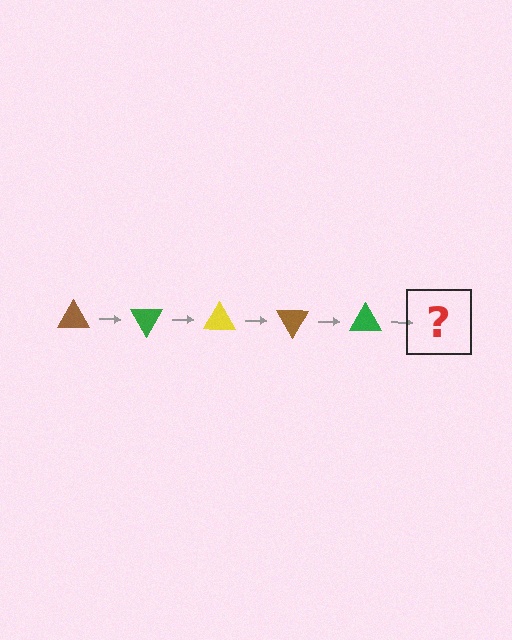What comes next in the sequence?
The next element should be a yellow triangle, rotated 300 degrees from the start.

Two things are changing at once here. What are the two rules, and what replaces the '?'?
The two rules are that it rotates 60 degrees each step and the color cycles through brown, green, and yellow. The '?' should be a yellow triangle, rotated 300 degrees from the start.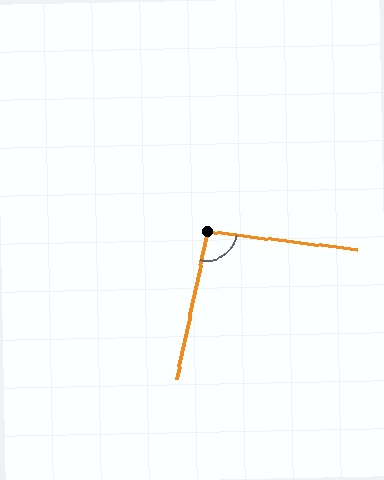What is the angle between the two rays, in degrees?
Approximately 95 degrees.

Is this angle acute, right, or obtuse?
It is approximately a right angle.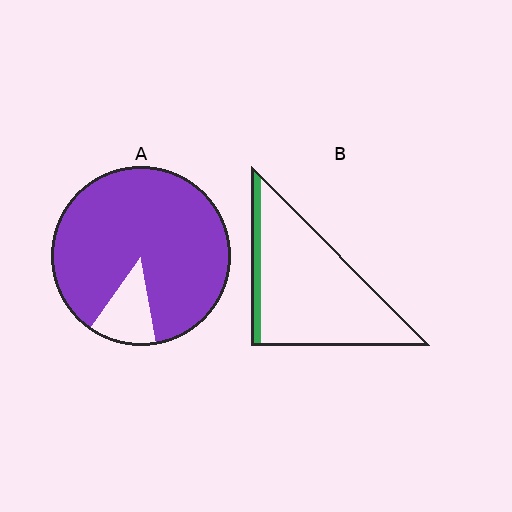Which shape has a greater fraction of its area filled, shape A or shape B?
Shape A.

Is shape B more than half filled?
No.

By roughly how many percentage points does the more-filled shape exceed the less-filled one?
By roughly 75 percentage points (A over B).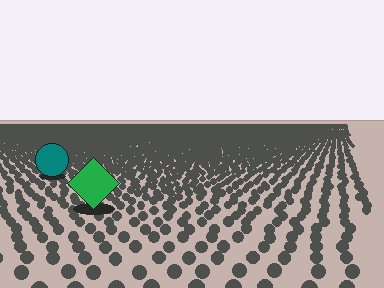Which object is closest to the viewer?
The green diamond is closest. The texture marks near it are larger and more spread out.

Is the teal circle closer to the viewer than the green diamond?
No. The green diamond is closer — you can tell from the texture gradient: the ground texture is coarser near it.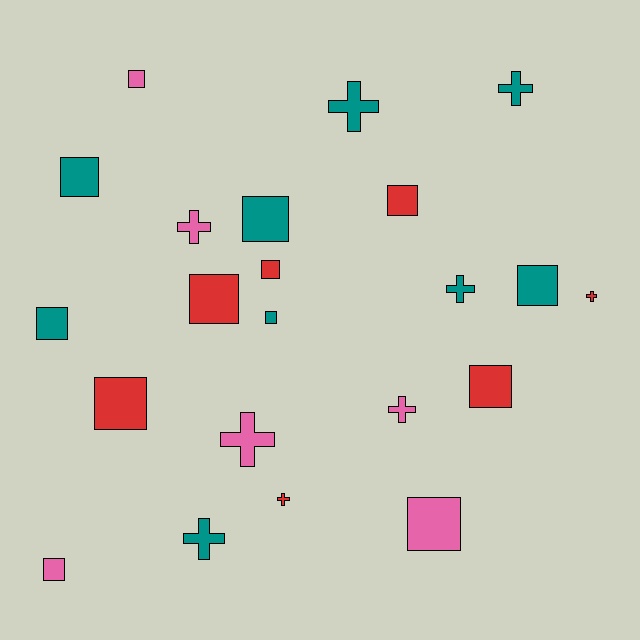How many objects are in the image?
There are 22 objects.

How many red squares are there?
There are 5 red squares.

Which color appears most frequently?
Teal, with 9 objects.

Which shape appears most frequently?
Square, with 13 objects.